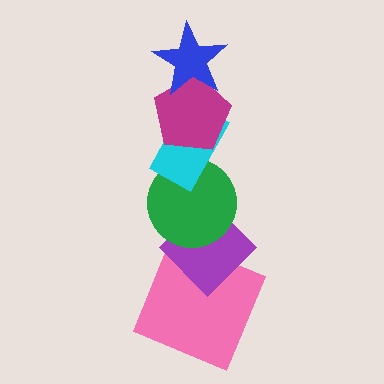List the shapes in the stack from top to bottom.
From top to bottom: the blue star, the magenta pentagon, the cyan rectangle, the green circle, the purple diamond, the pink square.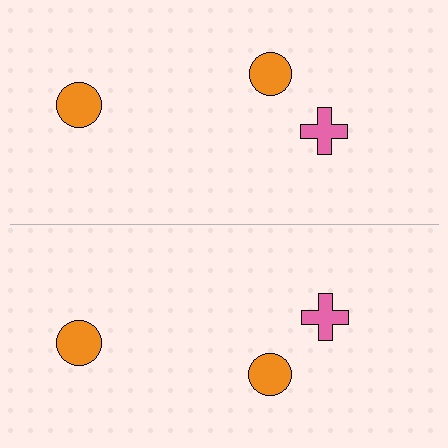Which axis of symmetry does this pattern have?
The pattern has a horizontal axis of symmetry running through the center of the image.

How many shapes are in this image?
There are 6 shapes in this image.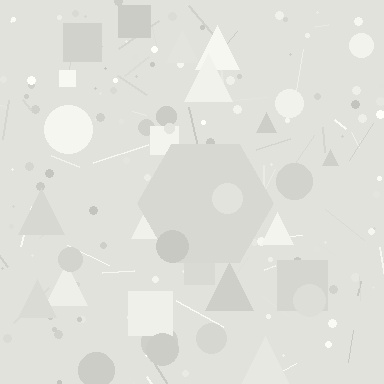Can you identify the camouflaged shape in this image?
The camouflaged shape is a hexagon.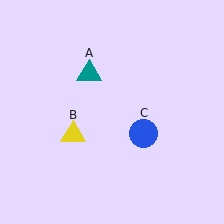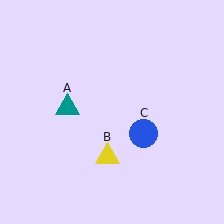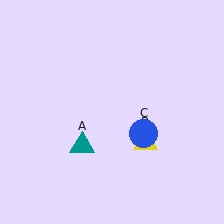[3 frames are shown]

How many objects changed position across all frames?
2 objects changed position: teal triangle (object A), yellow triangle (object B).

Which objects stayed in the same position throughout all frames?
Blue circle (object C) remained stationary.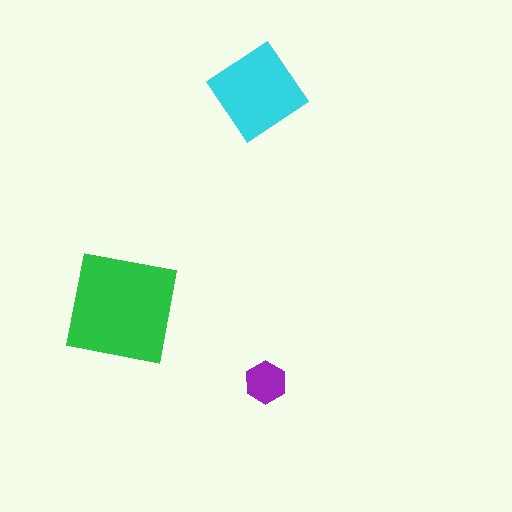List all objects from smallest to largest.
The purple hexagon, the cyan diamond, the green square.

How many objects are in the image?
There are 3 objects in the image.